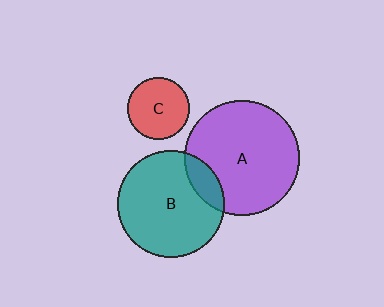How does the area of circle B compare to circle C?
Approximately 3.0 times.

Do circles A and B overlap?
Yes.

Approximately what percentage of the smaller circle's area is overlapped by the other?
Approximately 15%.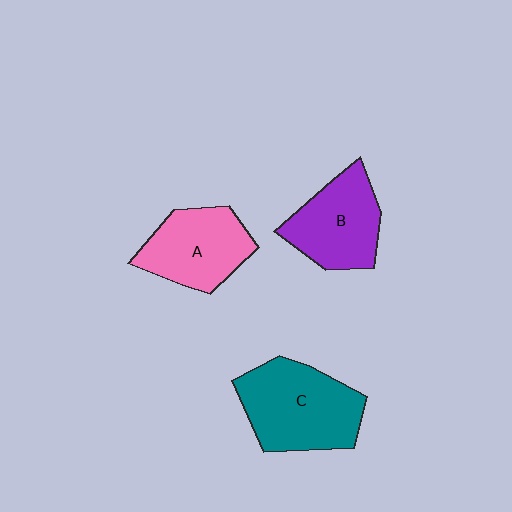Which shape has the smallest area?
Shape A (pink).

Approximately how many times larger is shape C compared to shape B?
Approximately 1.3 times.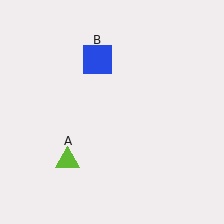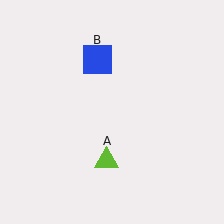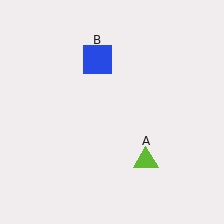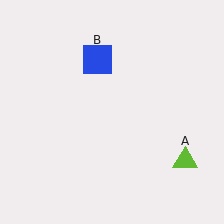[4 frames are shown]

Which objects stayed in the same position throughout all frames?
Blue square (object B) remained stationary.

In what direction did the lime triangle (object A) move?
The lime triangle (object A) moved right.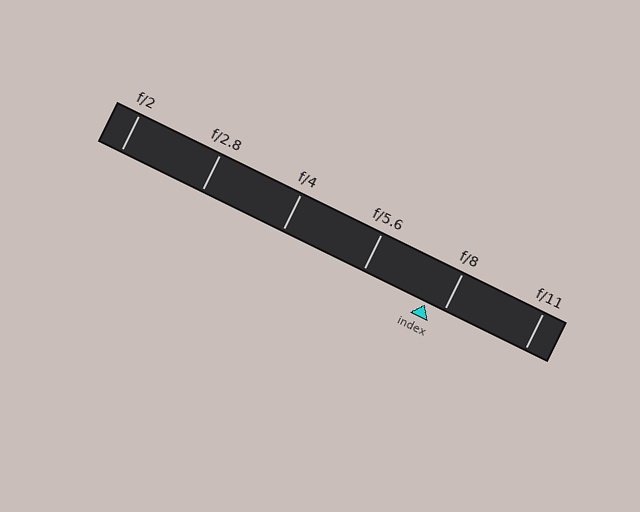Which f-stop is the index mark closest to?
The index mark is closest to f/8.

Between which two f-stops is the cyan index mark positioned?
The index mark is between f/5.6 and f/8.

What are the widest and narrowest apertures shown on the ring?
The widest aperture shown is f/2 and the narrowest is f/11.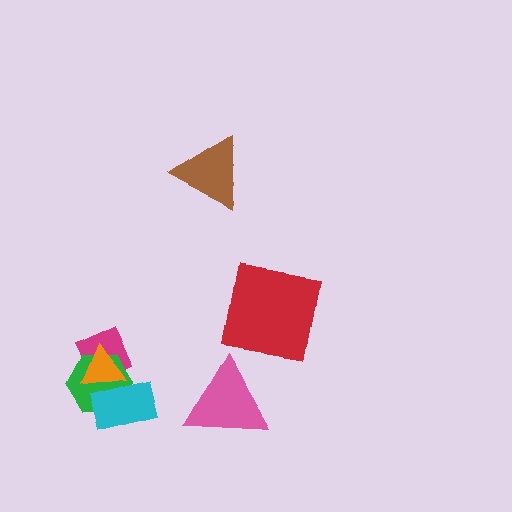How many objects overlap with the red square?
0 objects overlap with the red square.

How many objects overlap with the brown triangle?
0 objects overlap with the brown triangle.